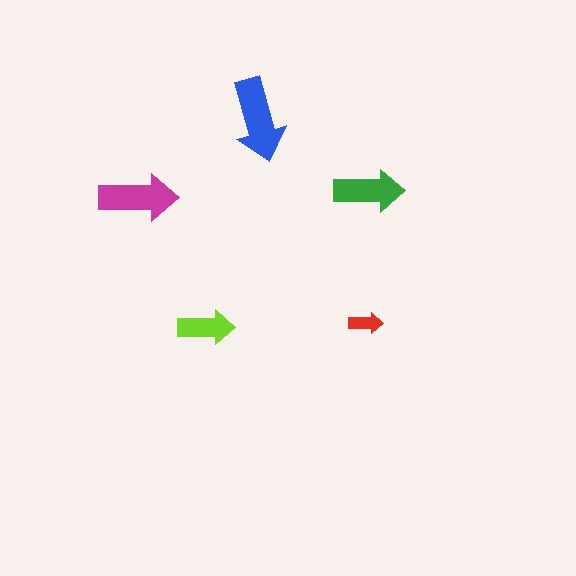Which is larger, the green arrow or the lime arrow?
The green one.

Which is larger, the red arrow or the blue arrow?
The blue one.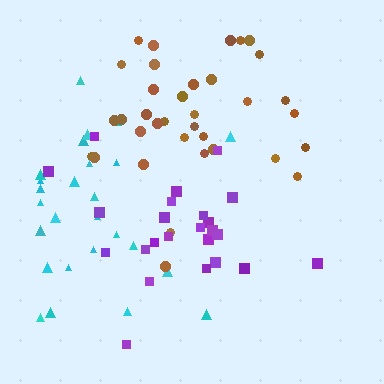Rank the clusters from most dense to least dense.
brown, cyan, purple.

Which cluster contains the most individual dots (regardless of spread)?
Brown (35).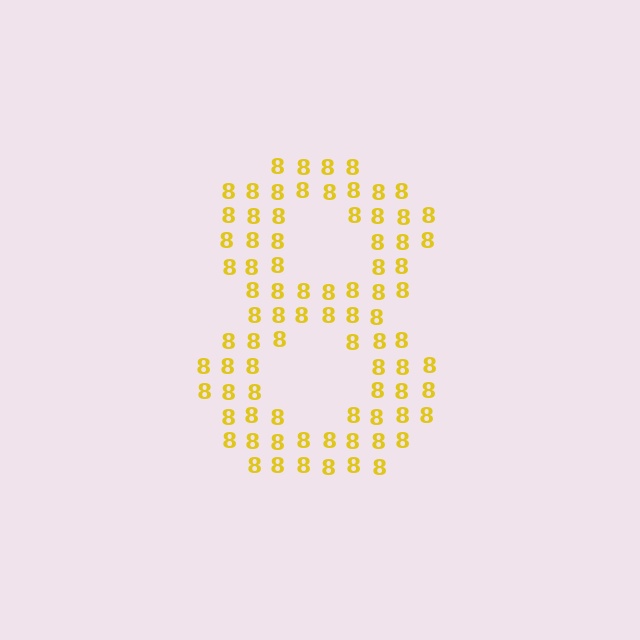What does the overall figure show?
The overall figure shows the digit 8.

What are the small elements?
The small elements are digit 8's.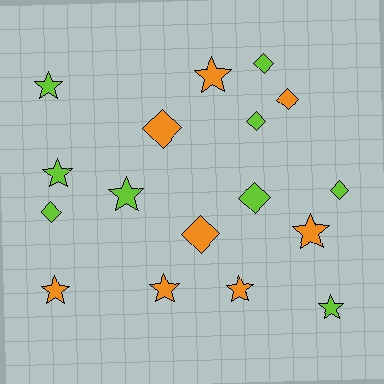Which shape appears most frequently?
Star, with 9 objects.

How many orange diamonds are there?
There are 3 orange diamonds.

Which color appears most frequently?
Lime, with 9 objects.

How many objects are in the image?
There are 17 objects.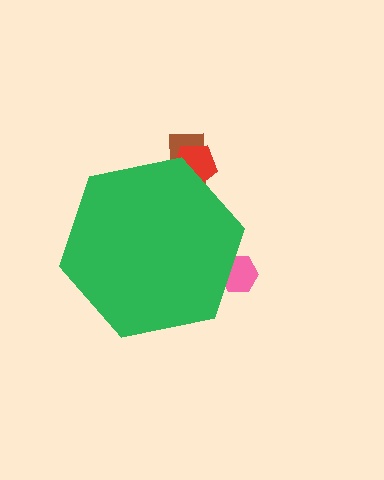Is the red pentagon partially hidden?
Yes, the red pentagon is partially hidden behind the green hexagon.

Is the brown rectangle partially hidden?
Yes, the brown rectangle is partially hidden behind the green hexagon.